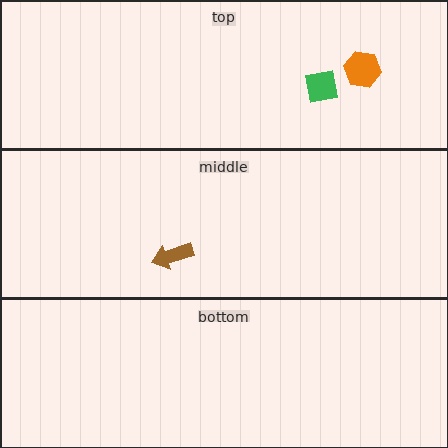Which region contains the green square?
The top region.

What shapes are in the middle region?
The brown arrow.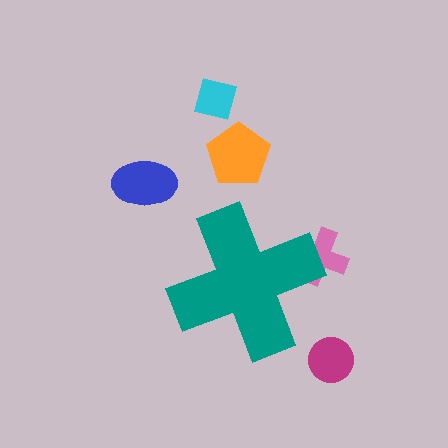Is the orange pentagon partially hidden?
No, the orange pentagon is fully visible.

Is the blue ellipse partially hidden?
No, the blue ellipse is fully visible.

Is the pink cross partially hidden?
Yes, the pink cross is partially hidden behind the teal cross.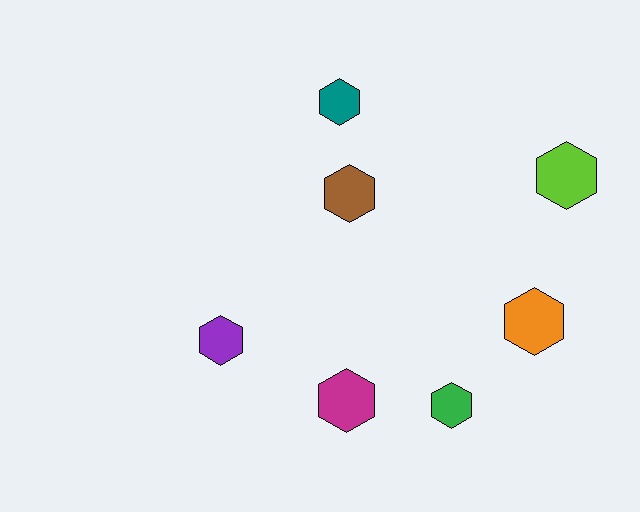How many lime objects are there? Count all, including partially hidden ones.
There is 1 lime object.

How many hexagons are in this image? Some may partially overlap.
There are 7 hexagons.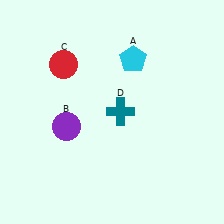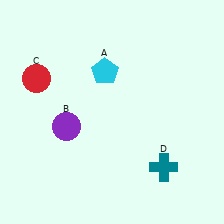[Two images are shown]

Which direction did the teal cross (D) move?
The teal cross (D) moved down.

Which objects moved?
The objects that moved are: the cyan pentagon (A), the red circle (C), the teal cross (D).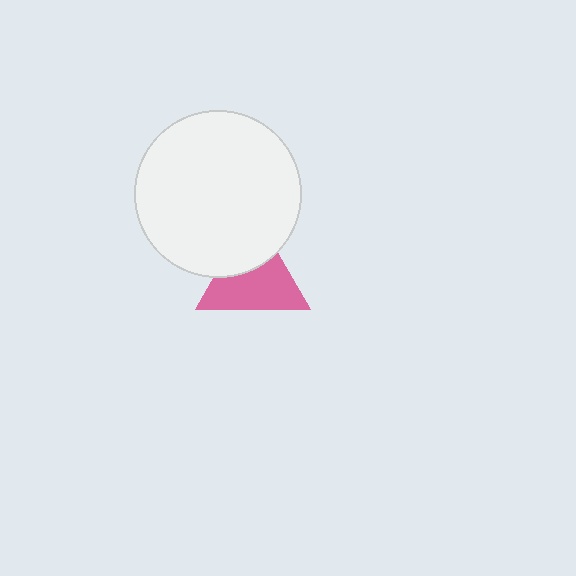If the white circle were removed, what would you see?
You would see the complete pink triangle.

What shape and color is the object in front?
The object in front is a white circle.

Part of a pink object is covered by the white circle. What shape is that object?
It is a triangle.